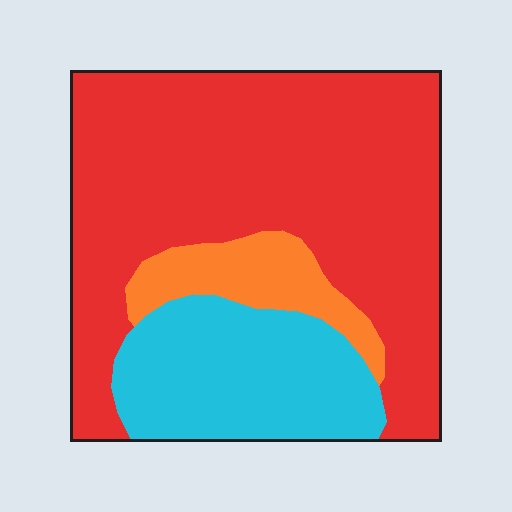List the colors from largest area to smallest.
From largest to smallest: red, cyan, orange.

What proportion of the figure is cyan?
Cyan covers roughly 25% of the figure.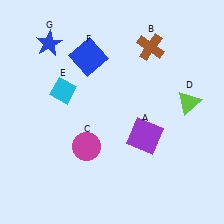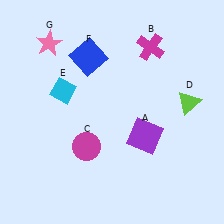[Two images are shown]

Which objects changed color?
B changed from brown to magenta. G changed from blue to pink.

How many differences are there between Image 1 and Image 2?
There are 2 differences between the two images.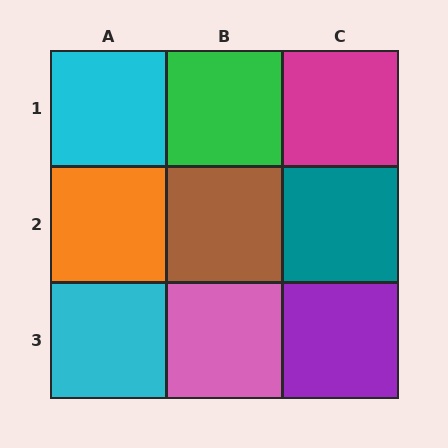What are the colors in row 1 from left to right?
Cyan, green, magenta.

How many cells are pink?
1 cell is pink.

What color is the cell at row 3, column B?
Pink.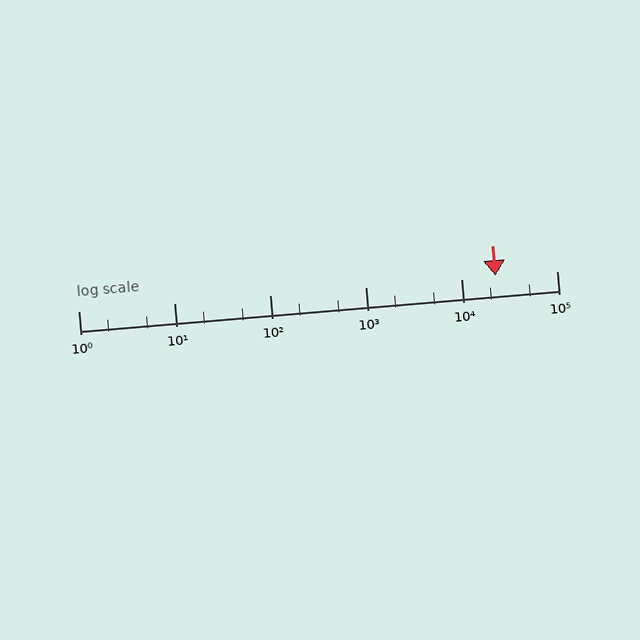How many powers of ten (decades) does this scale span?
The scale spans 5 decades, from 1 to 100000.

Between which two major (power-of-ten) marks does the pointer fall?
The pointer is between 10000 and 100000.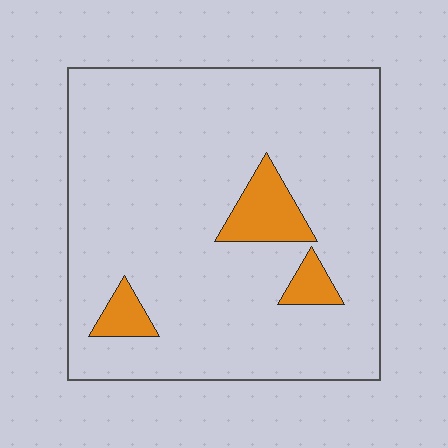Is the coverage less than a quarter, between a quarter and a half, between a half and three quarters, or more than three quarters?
Less than a quarter.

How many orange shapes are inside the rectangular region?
3.